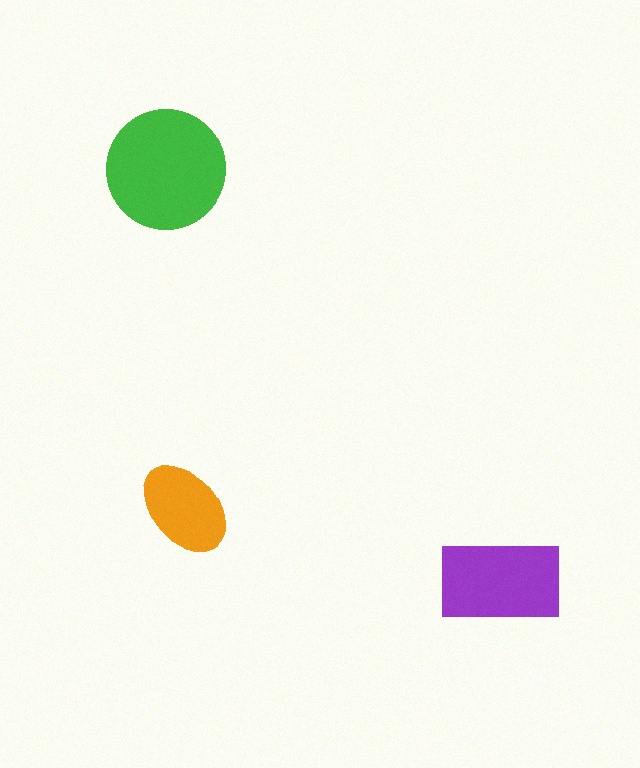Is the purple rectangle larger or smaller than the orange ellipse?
Larger.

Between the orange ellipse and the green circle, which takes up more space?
The green circle.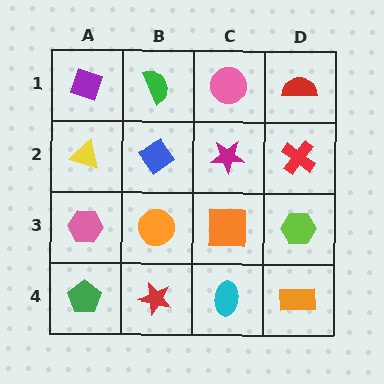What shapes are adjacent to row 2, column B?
A green semicircle (row 1, column B), an orange circle (row 3, column B), a yellow triangle (row 2, column A), a magenta star (row 2, column C).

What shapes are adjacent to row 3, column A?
A yellow triangle (row 2, column A), a green pentagon (row 4, column A), an orange circle (row 3, column B).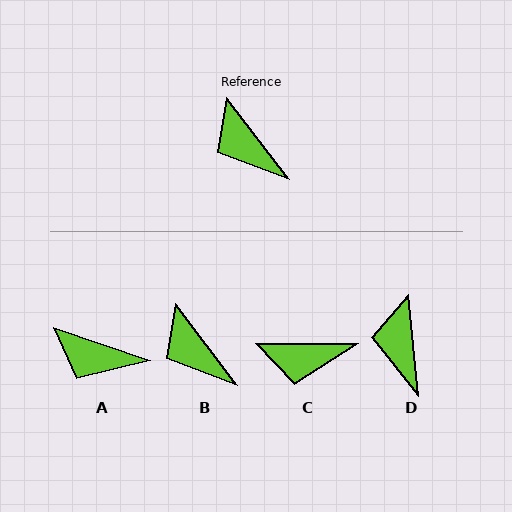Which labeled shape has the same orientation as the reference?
B.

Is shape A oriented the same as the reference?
No, it is off by about 34 degrees.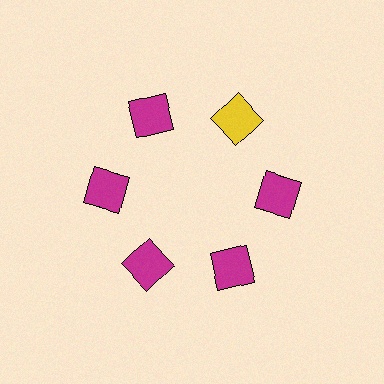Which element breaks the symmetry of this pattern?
The yellow square at roughly the 1 o'clock position breaks the symmetry. All other shapes are magenta squares.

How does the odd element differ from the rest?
It has a different color: yellow instead of magenta.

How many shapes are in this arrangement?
There are 6 shapes arranged in a ring pattern.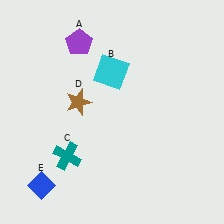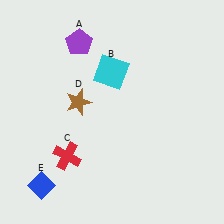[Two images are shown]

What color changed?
The cross (C) changed from teal in Image 1 to red in Image 2.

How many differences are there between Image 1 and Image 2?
There is 1 difference between the two images.